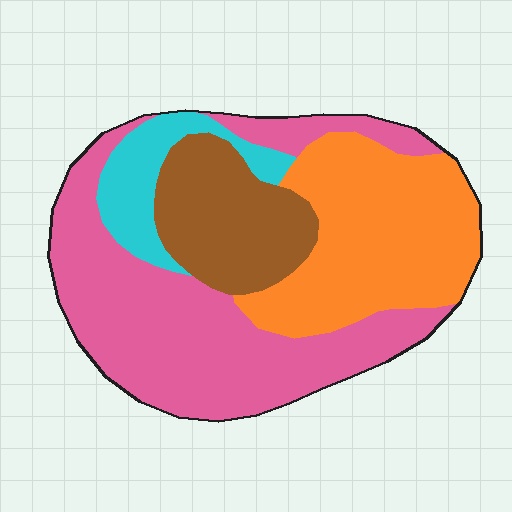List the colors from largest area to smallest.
From largest to smallest: pink, orange, brown, cyan.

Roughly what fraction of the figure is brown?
Brown takes up about one sixth (1/6) of the figure.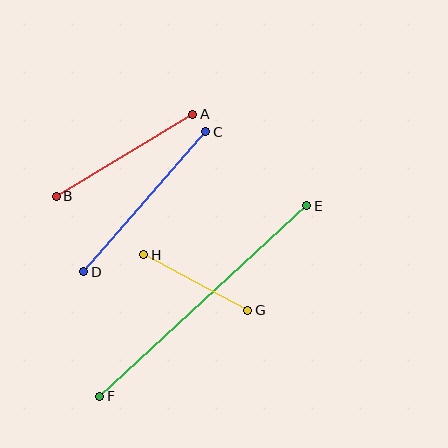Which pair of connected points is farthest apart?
Points E and F are farthest apart.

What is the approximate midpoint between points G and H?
The midpoint is at approximately (196, 282) pixels.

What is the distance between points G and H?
The distance is approximately 118 pixels.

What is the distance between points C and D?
The distance is approximately 186 pixels.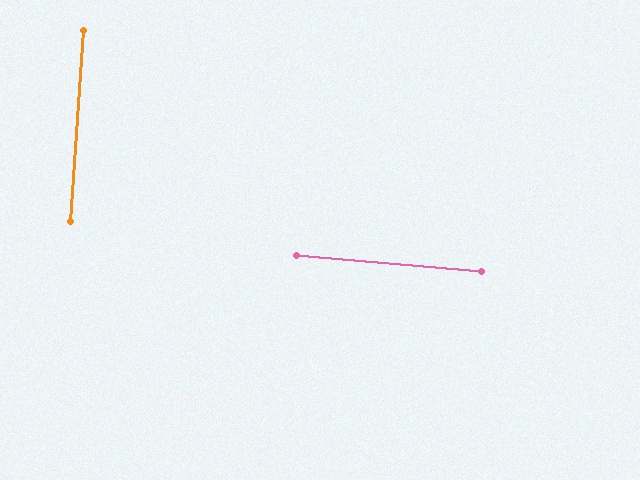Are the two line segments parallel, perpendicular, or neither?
Perpendicular — they meet at approximately 89°.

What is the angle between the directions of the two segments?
Approximately 89 degrees.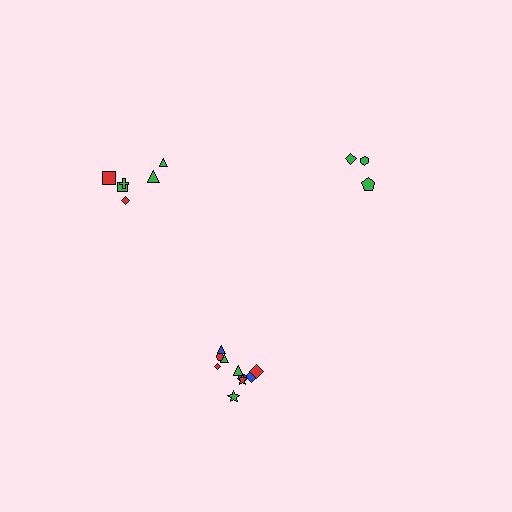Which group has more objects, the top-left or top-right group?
The top-left group.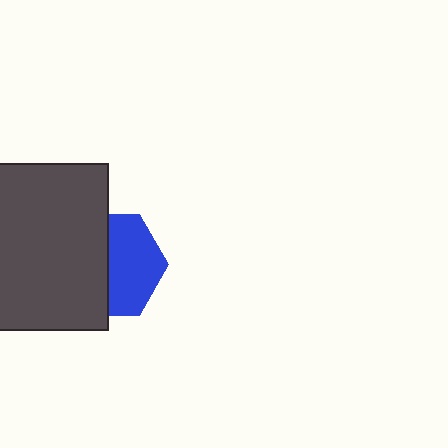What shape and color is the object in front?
The object in front is a dark gray rectangle.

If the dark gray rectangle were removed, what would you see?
You would see the complete blue hexagon.